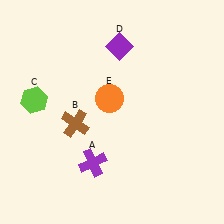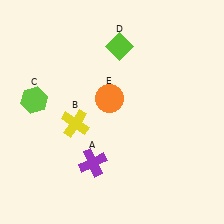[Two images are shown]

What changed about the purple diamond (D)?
In Image 1, D is purple. In Image 2, it changed to lime.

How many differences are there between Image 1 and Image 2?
There are 2 differences between the two images.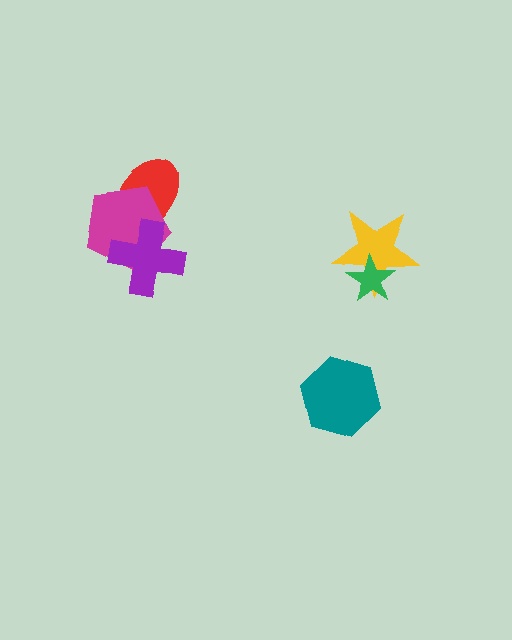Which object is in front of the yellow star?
The green star is in front of the yellow star.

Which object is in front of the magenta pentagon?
The purple cross is in front of the magenta pentagon.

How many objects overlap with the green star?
1 object overlaps with the green star.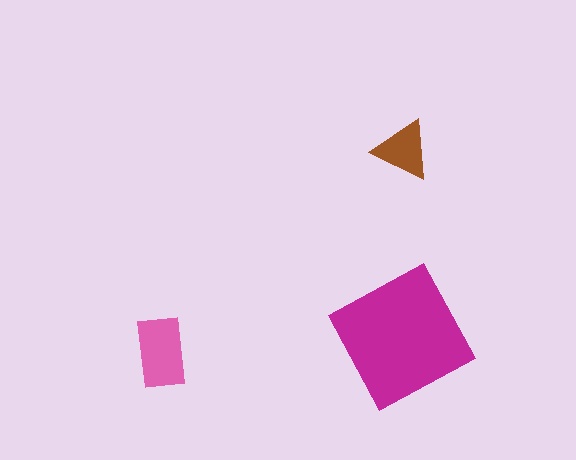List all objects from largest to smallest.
The magenta square, the pink rectangle, the brown triangle.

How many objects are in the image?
There are 3 objects in the image.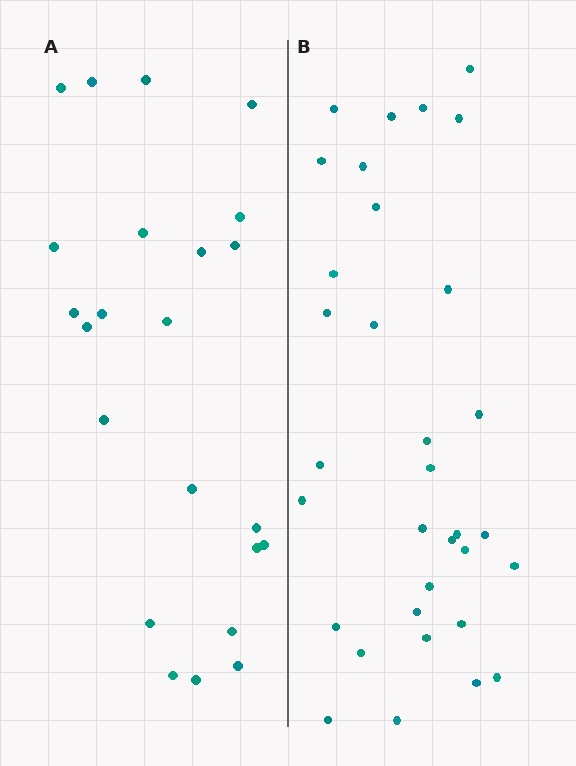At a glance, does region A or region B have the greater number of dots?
Region B (the right region) has more dots.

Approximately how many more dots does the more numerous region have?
Region B has roughly 10 or so more dots than region A.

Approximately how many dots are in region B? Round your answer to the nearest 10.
About 30 dots. (The exact count is 33, which rounds to 30.)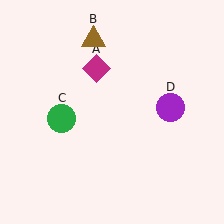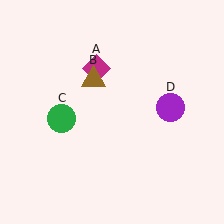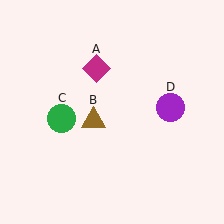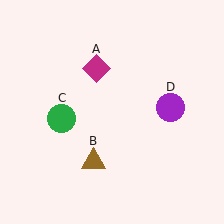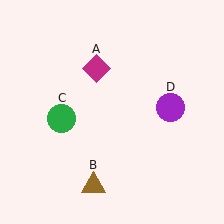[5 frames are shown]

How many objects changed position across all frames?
1 object changed position: brown triangle (object B).